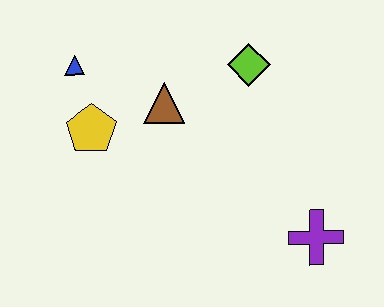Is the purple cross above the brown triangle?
No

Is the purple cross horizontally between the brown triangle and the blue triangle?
No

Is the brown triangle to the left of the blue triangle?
No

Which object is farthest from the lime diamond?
The purple cross is farthest from the lime diamond.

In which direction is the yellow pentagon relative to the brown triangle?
The yellow pentagon is to the left of the brown triangle.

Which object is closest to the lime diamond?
The brown triangle is closest to the lime diamond.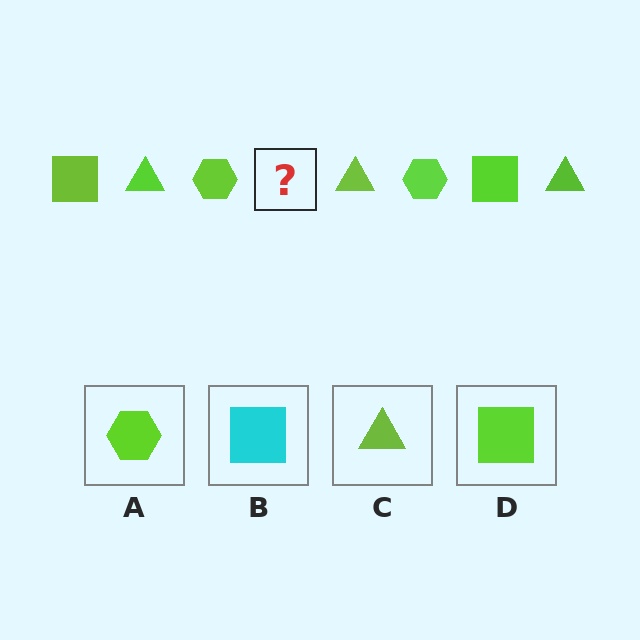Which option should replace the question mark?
Option D.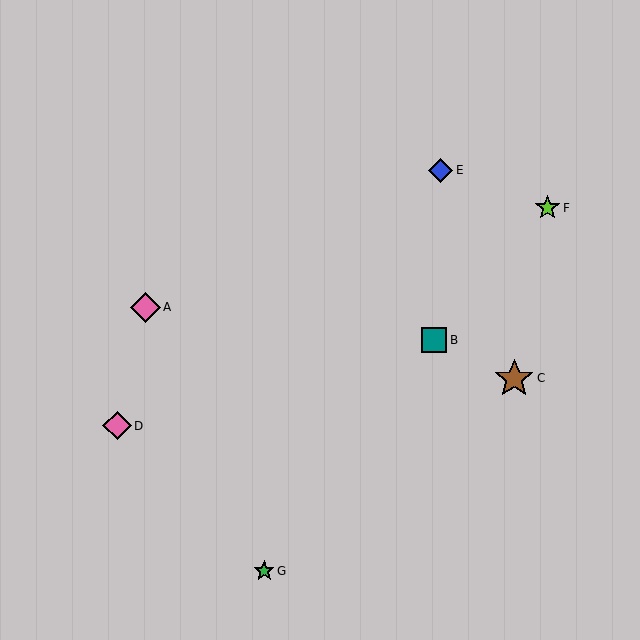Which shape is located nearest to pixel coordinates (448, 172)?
The blue diamond (labeled E) at (441, 170) is nearest to that location.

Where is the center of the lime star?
The center of the lime star is at (548, 208).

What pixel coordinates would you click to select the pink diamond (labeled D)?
Click at (117, 426) to select the pink diamond D.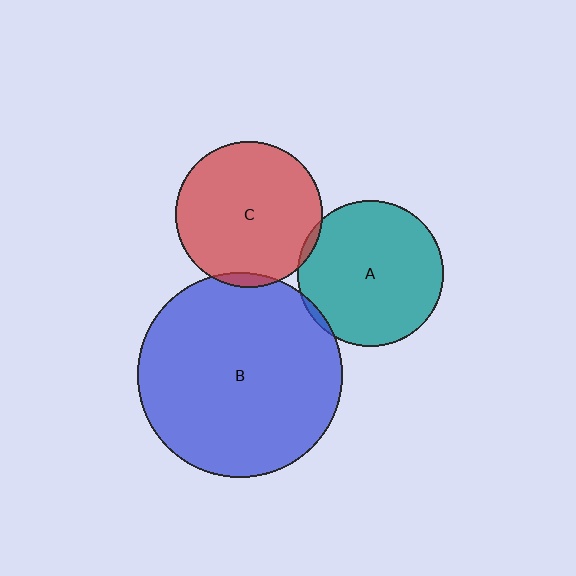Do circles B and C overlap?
Yes.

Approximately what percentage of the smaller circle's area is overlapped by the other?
Approximately 5%.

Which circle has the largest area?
Circle B (blue).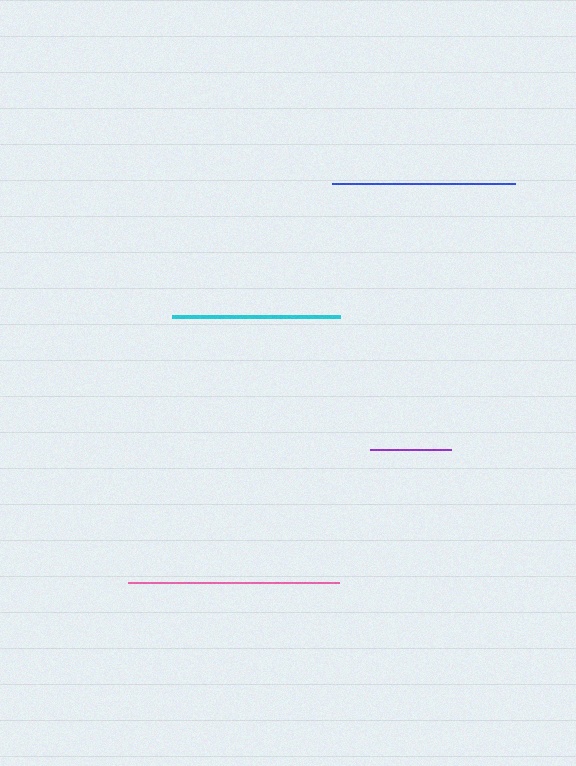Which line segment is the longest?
The pink line is the longest at approximately 210 pixels.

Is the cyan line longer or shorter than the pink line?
The pink line is longer than the cyan line.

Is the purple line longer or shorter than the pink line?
The pink line is longer than the purple line.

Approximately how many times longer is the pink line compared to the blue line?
The pink line is approximately 1.1 times the length of the blue line.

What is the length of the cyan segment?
The cyan segment is approximately 167 pixels long.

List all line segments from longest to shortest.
From longest to shortest: pink, blue, cyan, purple.